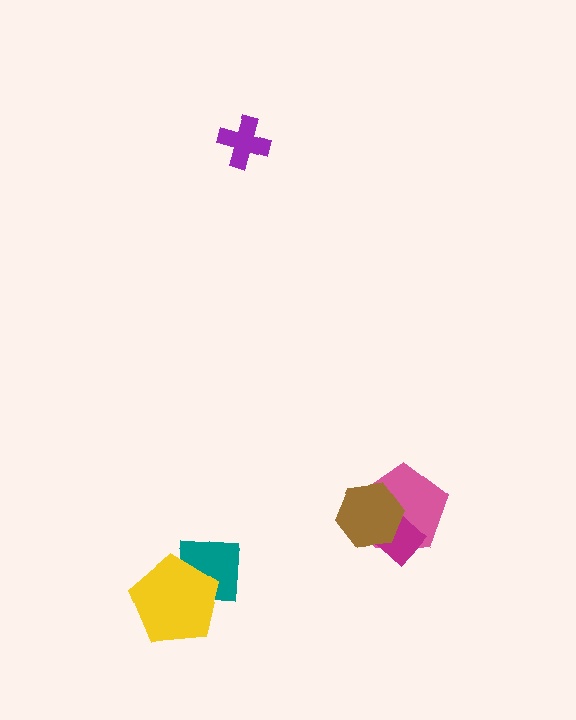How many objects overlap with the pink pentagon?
2 objects overlap with the pink pentagon.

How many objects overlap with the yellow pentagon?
1 object overlaps with the yellow pentagon.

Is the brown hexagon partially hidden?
No, no other shape covers it.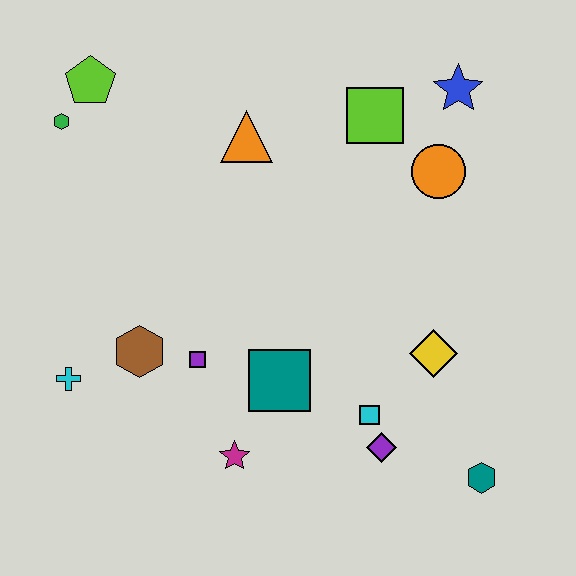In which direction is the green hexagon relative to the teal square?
The green hexagon is above the teal square.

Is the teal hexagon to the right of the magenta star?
Yes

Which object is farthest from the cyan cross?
The blue star is farthest from the cyan cross.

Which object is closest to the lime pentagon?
The green hexagon is closest to the lime pentagon.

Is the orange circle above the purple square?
Yes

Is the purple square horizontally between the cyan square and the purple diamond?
No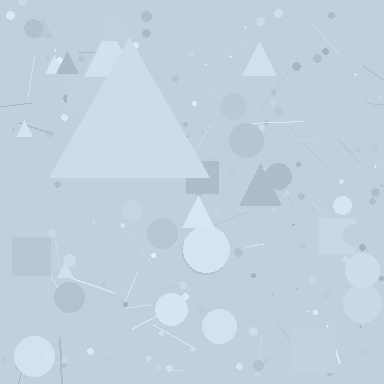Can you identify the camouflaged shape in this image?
The camouflaged shape is a triangle.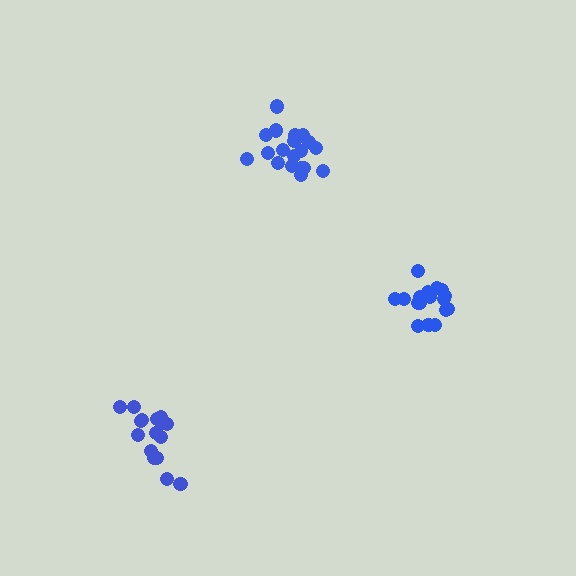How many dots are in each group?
Group 1: 17 dots, Group 2: 19 dots, Group 3: 16 dots (52 total).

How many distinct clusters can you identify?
There are 3 distinct clusters.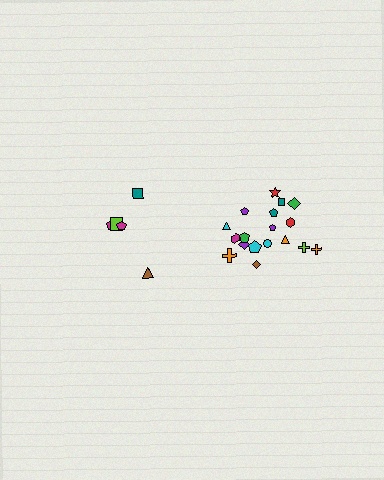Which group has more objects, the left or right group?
The right group.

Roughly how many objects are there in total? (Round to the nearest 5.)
Roughly 25 objects in total.